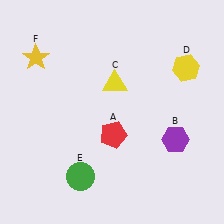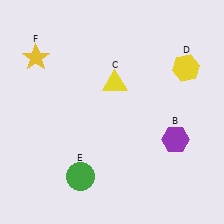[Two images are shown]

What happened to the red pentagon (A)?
The red pentagon (A) was removed in Image 2. It was in the bottom-right area of Image 1.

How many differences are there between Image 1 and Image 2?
There is 1 difference between the two images.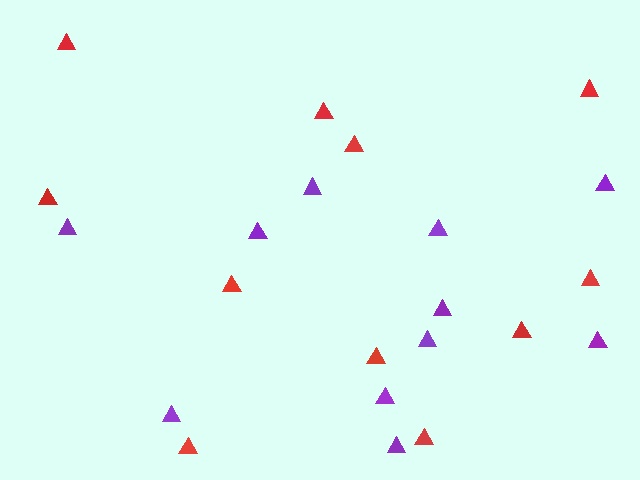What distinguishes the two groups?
There are 2 groups: one group of red triangles (11) and one group of purple triangles (11).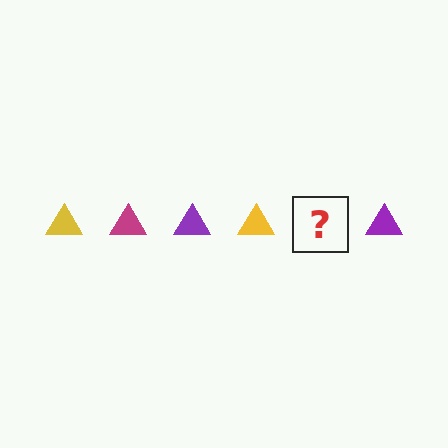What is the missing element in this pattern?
The missing element is a magenta triangle.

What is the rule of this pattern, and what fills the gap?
The rule is that the pattern cycles through yellow, magenta, purple triangles. The gap should be filled with a magenta triangle.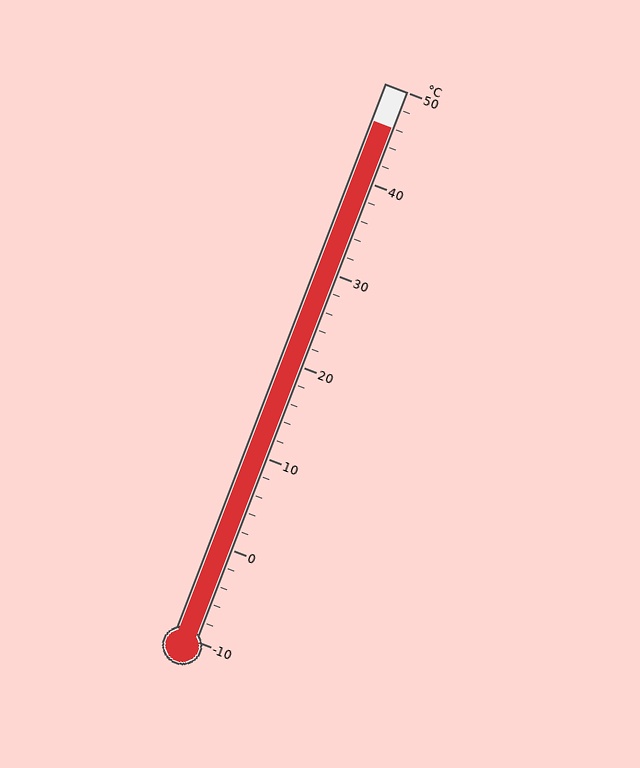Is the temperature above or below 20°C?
The temperature is above 20°C.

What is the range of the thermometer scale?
The thermometer scale ranges from -10°C to 50°C.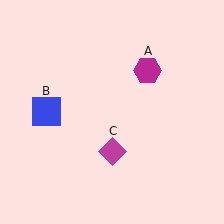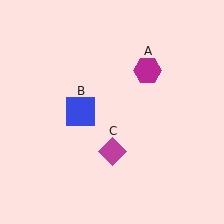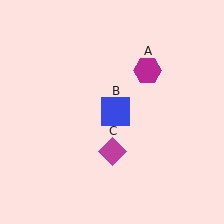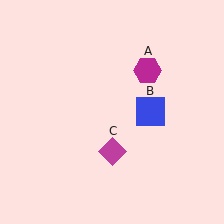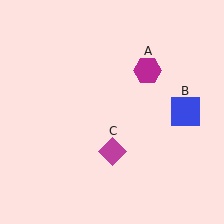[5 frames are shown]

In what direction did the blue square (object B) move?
The blue square (object B) moved right.